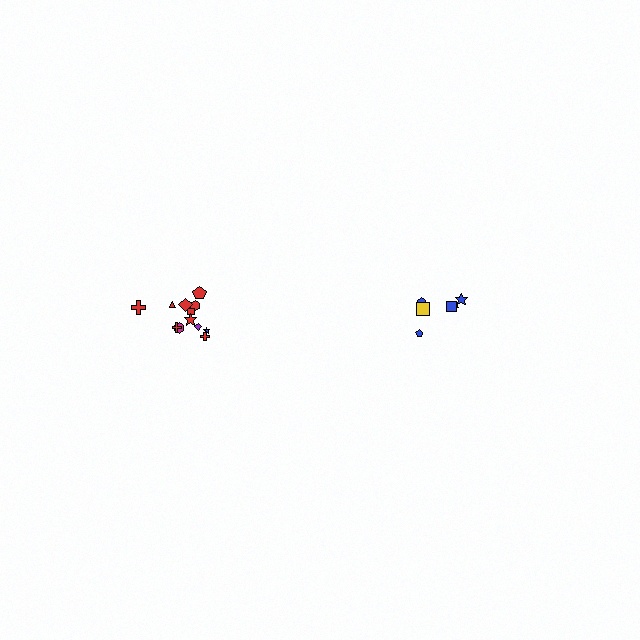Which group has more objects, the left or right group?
The left group.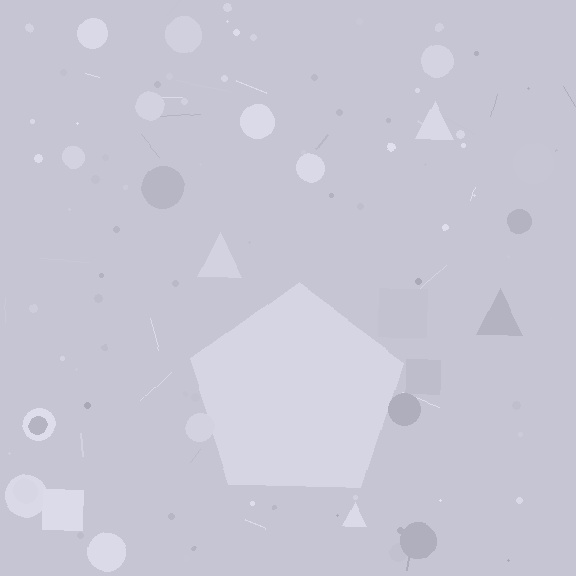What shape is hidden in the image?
A pentagon is hidden in the image.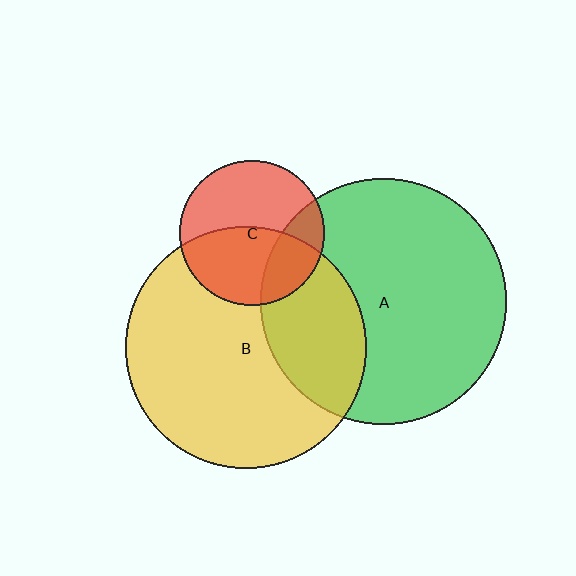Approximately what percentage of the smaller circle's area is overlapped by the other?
Approximately 25%.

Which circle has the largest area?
Circle A (green).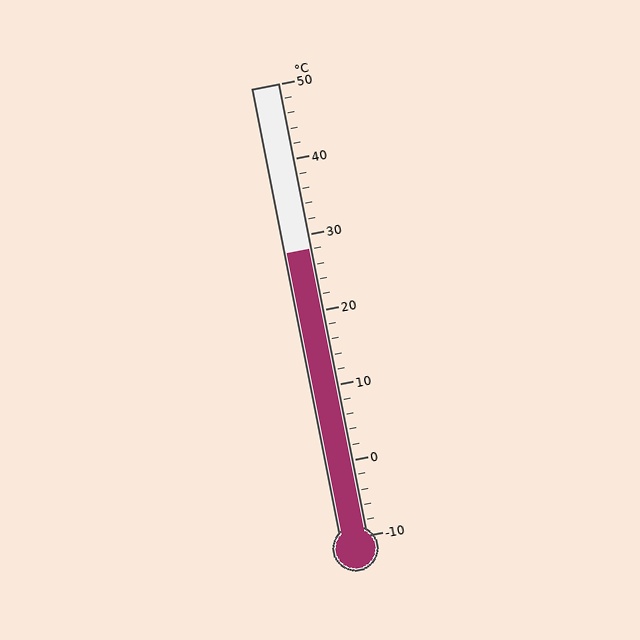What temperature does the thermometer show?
The thermometer shows approximately 28°C.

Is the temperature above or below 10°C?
The temperature is above 10°C.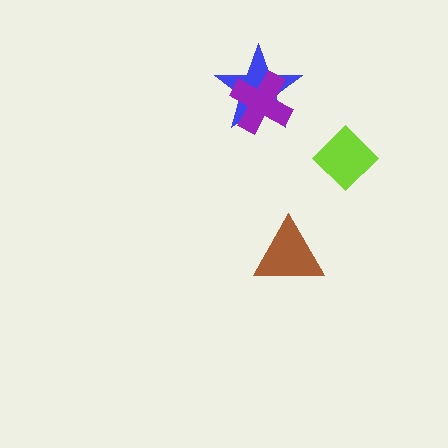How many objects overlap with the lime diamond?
0 objects overlap with the lime diamond.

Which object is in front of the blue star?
The purple cross is in front of the blue star.